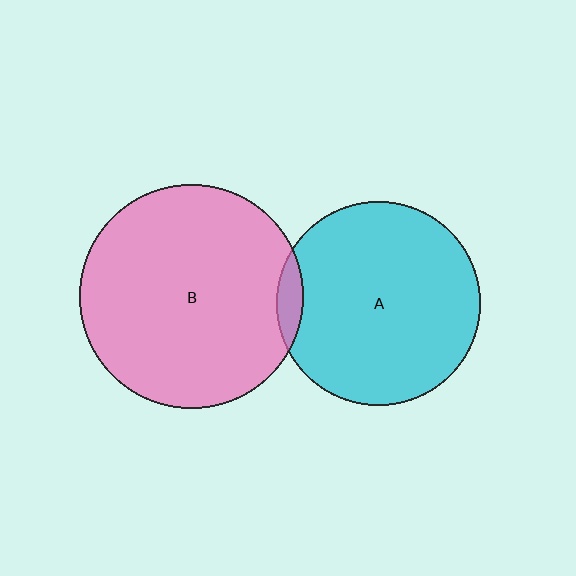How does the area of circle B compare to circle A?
Approximately 1.2 times.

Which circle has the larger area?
Circle B (pink).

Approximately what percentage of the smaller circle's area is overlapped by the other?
Approximately 5%.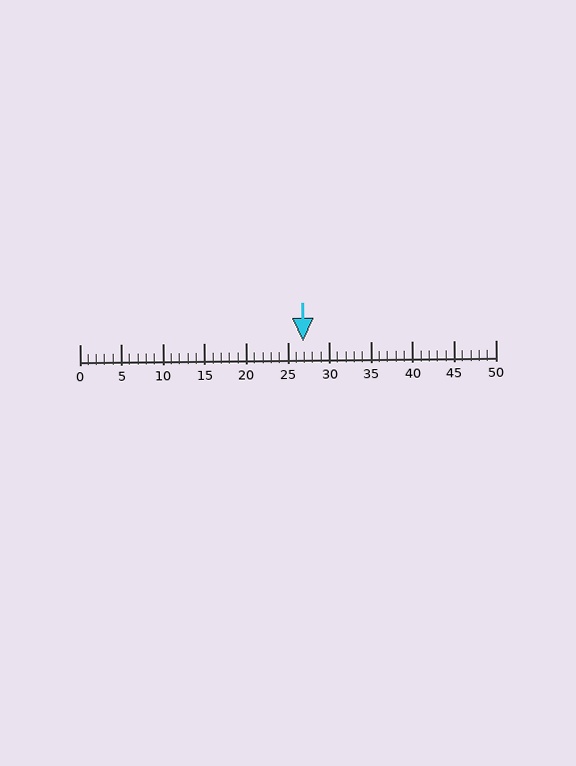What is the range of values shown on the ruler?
The ruler shows values from 0 to 50.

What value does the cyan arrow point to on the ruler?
The cyan arrow points to approximately 27.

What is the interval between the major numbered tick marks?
The major tick marks are spaced 5 units apart.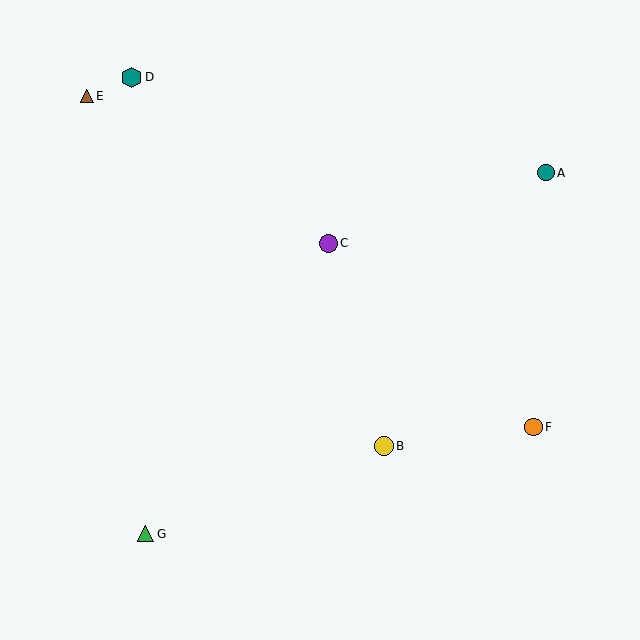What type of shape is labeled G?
Shape G is a green triangle.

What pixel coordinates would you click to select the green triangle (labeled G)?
Click at (146, 534) to select the green triangle G.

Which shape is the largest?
The teal hexagon (labeled D) is the largest.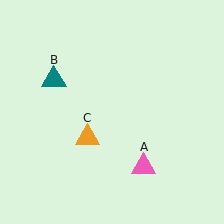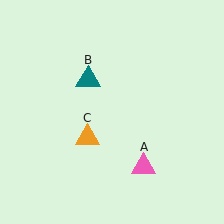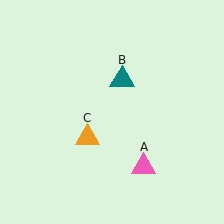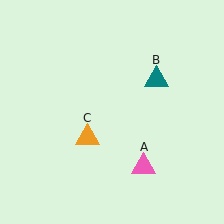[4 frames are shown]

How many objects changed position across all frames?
1 object changed position: teal triangle (object B).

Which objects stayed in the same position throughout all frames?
Pink triangle (object A) and orange triangle (object C) remained stationary.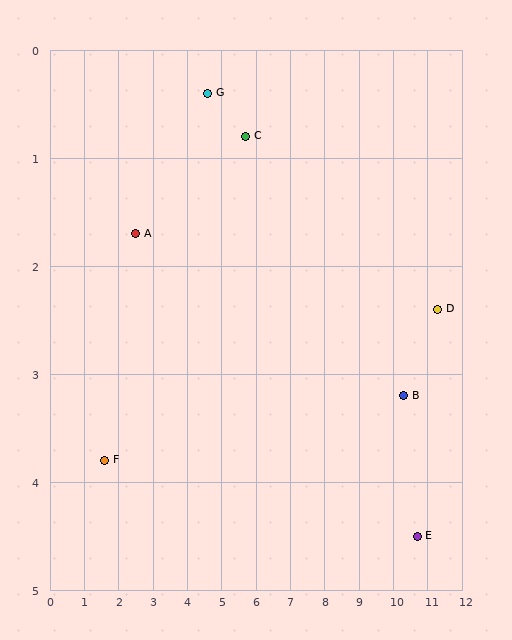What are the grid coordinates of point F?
Point F is at approximately (1.6, 3.8).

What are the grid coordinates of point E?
Point E is at approximately (10.7, 4.5).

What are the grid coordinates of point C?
Point C is at approximately (5.7, 0.8).